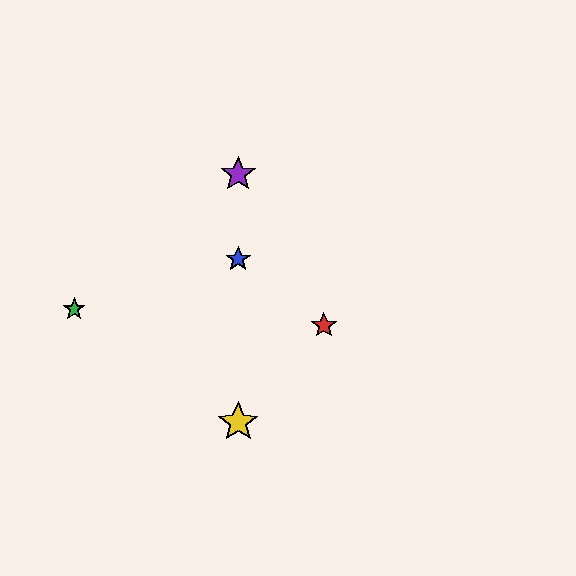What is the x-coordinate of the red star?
The red star is at x≈324.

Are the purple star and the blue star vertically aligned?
Yes, both are at x≈238.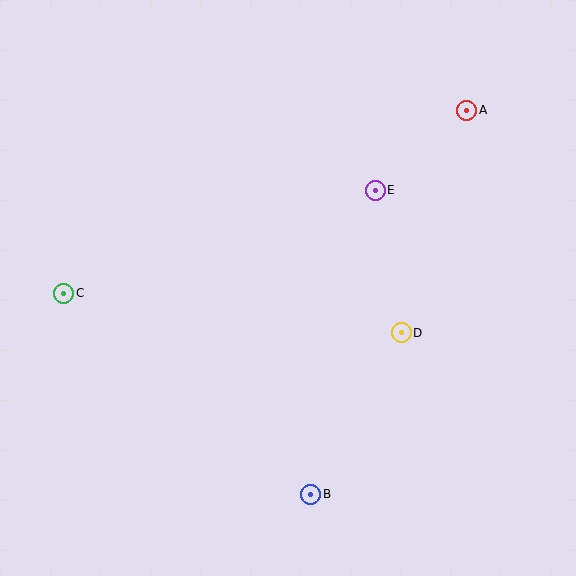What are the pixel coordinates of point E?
Point E is at (375, 190).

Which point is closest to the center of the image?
Point D at (401, 333) is closest to the center.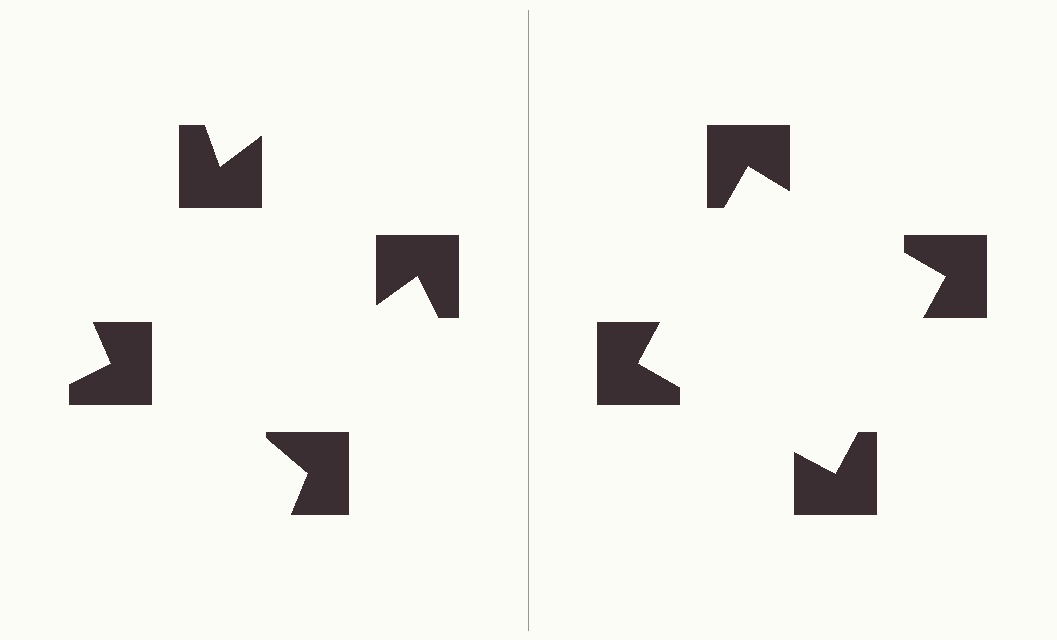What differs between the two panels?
The notched squares are positioned identically on both sides; only the wedge orientations differ. On the right they align to a square; on the left they are misaligned.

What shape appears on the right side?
An illusory square.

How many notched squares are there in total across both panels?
8 — 4 on each side.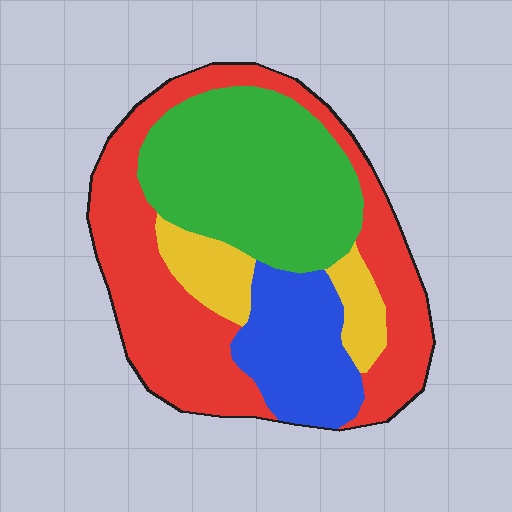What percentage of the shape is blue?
Blue covers about 15% of the shape.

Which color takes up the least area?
Yellow, at roughly 10%.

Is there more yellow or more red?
Red.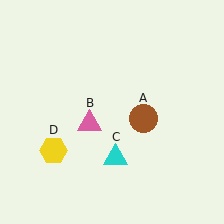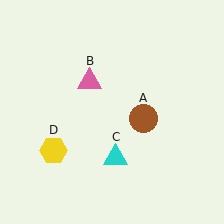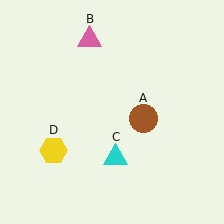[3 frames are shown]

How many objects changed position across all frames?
1 object changed position: pink triangle (object B).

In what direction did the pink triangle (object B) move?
The pink triangle (object B) moved up.